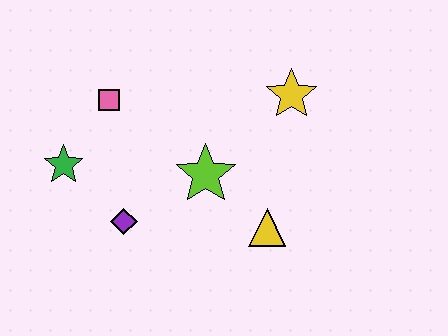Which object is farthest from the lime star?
The green star is farthest from the lime star.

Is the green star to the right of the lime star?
No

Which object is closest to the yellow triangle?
The lime star is closest to the yellow triangle.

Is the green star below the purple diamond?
No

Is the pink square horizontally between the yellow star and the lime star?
No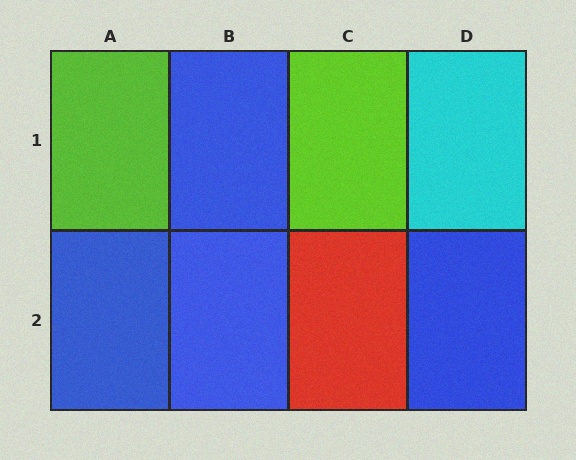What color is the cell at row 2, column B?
Blue.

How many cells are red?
1 cell is red.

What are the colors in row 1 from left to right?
Lime, blue, lime, cyan.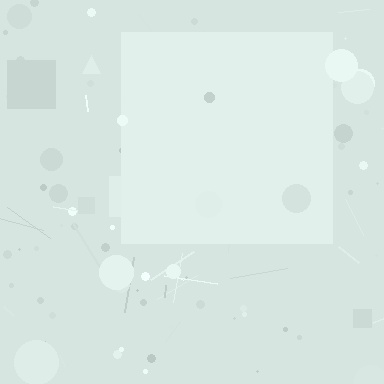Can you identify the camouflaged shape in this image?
The camouflaged shape is a square.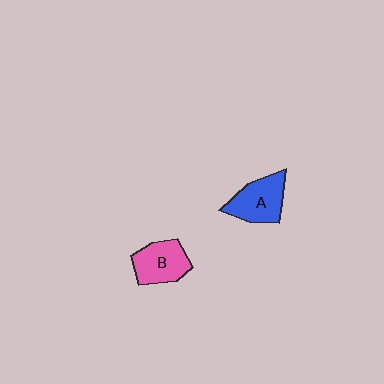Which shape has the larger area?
Shape A (blue).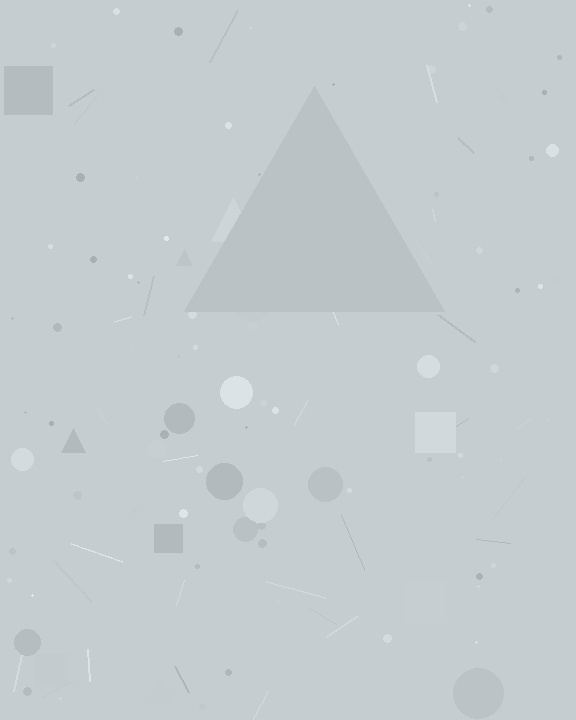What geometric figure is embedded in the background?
A triangle is embedded in the background.